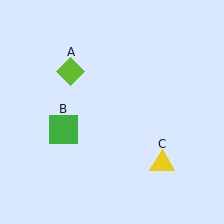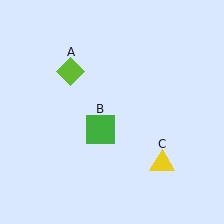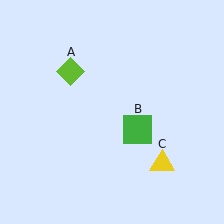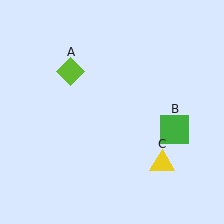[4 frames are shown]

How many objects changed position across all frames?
1 object changed position: green square (object B).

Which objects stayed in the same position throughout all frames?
Lime diamond (object A) and yellow triangle (object C) remained stationary.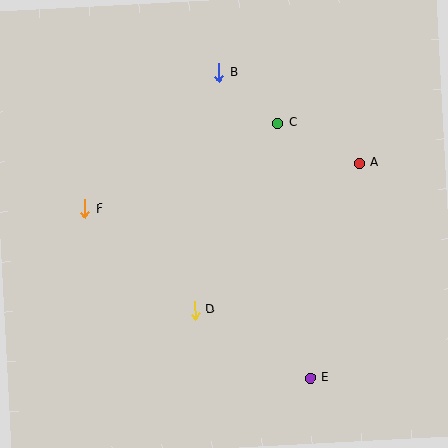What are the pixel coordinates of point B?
Point B is at (219, 73).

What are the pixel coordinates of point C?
Point C is at (277, 123).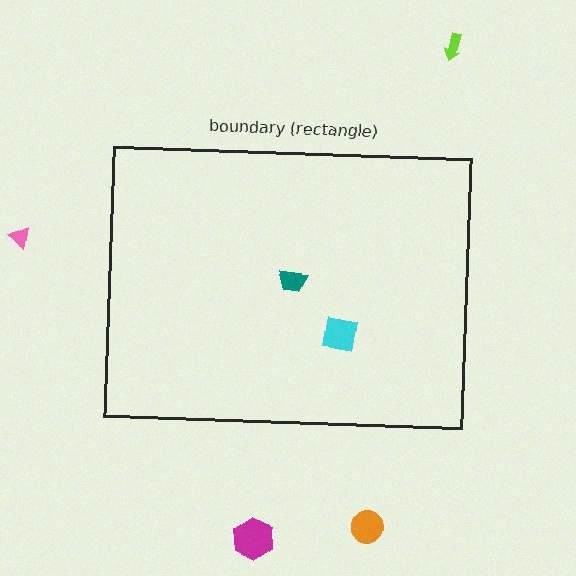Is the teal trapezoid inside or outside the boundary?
Inside.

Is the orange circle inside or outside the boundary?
Outside.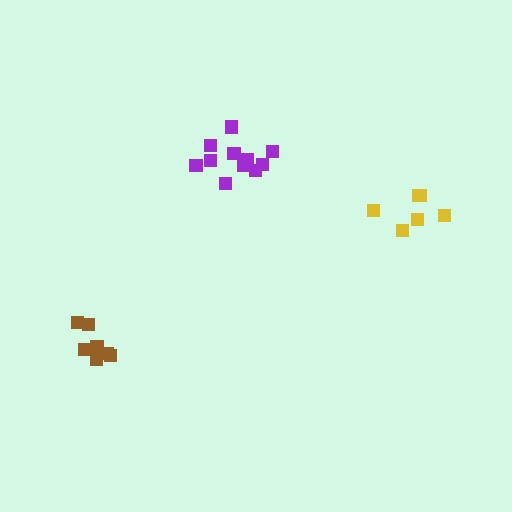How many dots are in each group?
Group 1: 7 dots, Group 2: 6 dots, Group 3: 12 dots (25 total).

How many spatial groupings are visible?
There are 3 spatial groupings.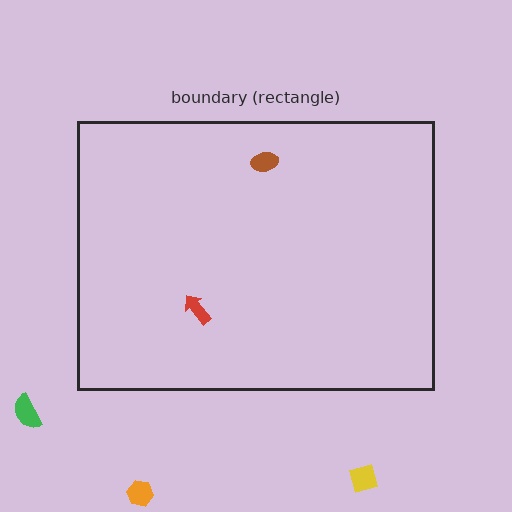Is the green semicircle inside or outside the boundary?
Outside.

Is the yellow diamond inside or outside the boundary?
Outside.